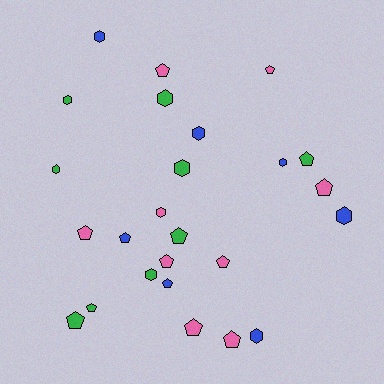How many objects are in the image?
There are 25 objects.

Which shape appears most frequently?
Pentagon, with 14 objects.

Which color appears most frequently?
Pink, with 9 objects.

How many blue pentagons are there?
There are 2 blue pentagons.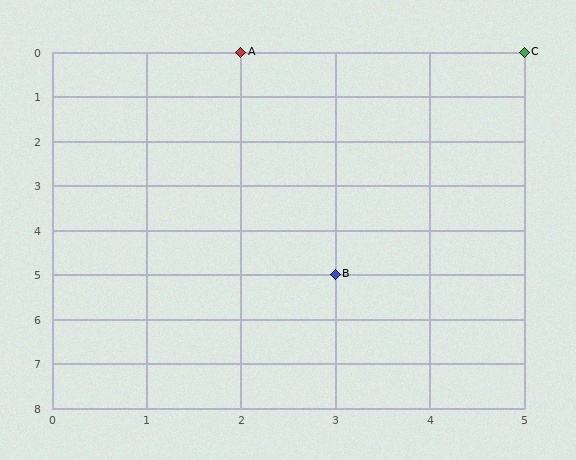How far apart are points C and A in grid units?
Points C and A are 3 columns apart.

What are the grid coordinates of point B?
Point B is at grid coordinates (3, 5).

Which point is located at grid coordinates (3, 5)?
Point B is at (3, 5).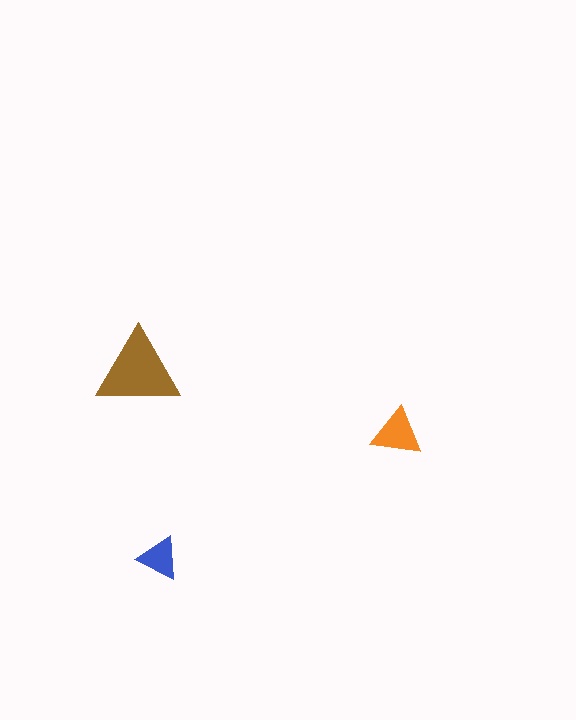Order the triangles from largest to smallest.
the brown one, the orange one, the blue one.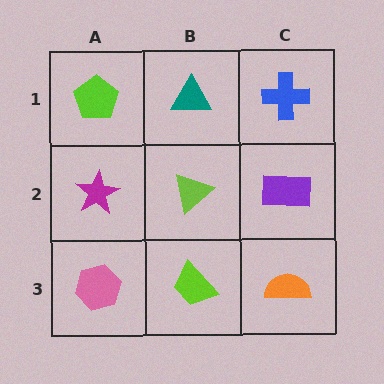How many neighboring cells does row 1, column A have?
2.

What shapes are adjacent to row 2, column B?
A teal triangle (row 1, column B), a lime trapezoid (row 3, column B), a magenta star (row 2, column A), a purple rectangle (row 2, column C).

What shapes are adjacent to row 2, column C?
A blue cross (row 1, column C), an orange semicircle (row 3, column C), a lime triangle (row 2, column B).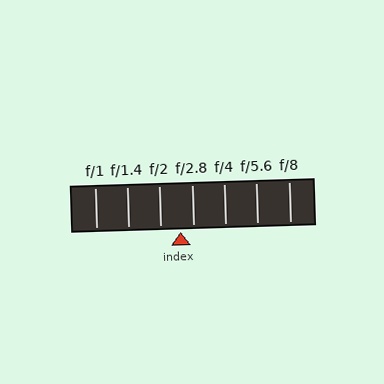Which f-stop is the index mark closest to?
The index mark is closest to f/2.8.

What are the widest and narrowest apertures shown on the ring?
The widest aperture shown is f/1 and the narrowest is f/8.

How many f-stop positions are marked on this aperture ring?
There are 7 f-stop positions marked.